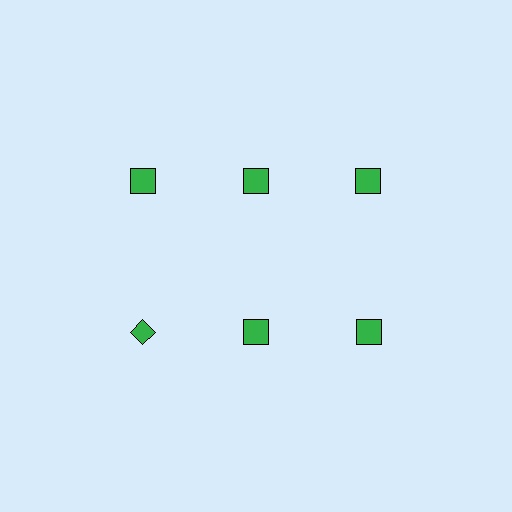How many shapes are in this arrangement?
There are 6 shapes arranged in a grid pattern.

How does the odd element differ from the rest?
It has a different shape: diamond instead of square.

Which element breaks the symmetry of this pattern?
The green diamond in the second row, leftmost column breaks the symmetry. All other shapes are green squares.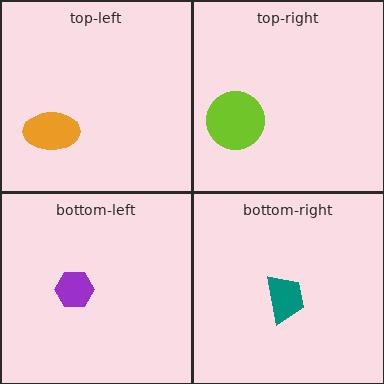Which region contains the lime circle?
The top-right region.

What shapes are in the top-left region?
The orange ellipse.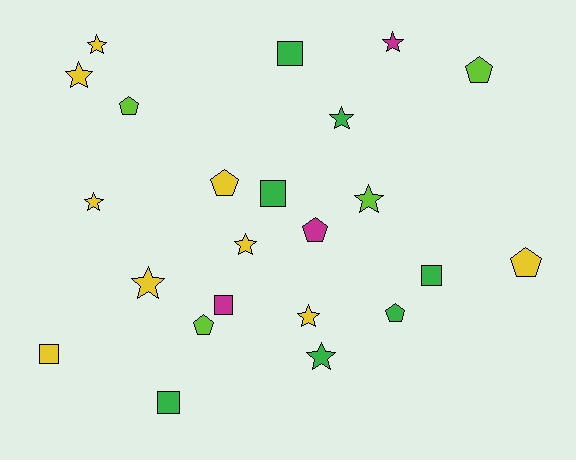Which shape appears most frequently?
Star, with 10 objects.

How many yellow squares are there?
There is 1 yellow square.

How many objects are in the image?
There are 23 objects.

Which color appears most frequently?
Yellow, with 9 objects.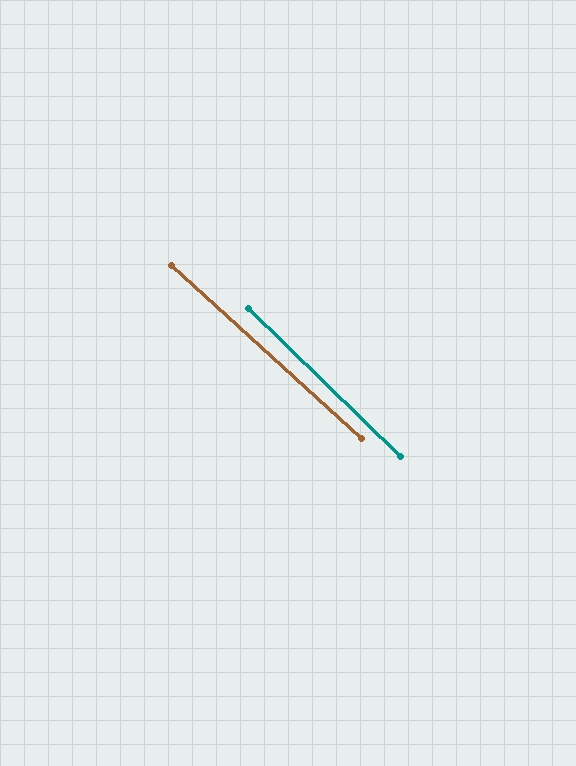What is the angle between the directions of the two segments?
Approximately 2 degrees.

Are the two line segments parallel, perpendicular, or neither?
Parallel — their directions differ by only 1.9°.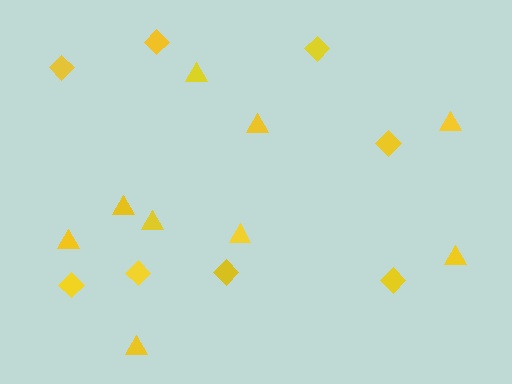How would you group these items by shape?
There are 2 groups: one group of triangles (9) and one group of diamonds (8).